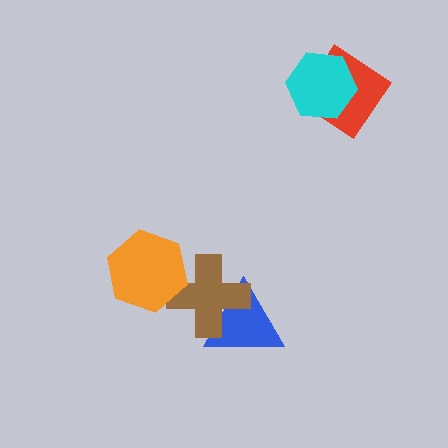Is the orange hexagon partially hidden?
No, no other shape covers it.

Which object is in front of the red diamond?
The cyan hexagon is in front of the red diamond.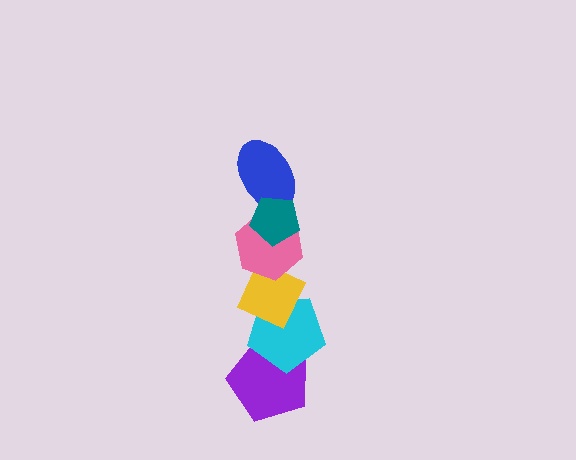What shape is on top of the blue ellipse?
The teal pentagon is on top of the blue ellipse.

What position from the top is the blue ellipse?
The blue ellipse is 2nd from the top.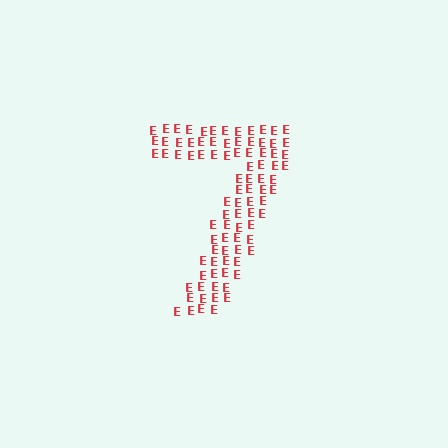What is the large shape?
The large shape is the digit 7.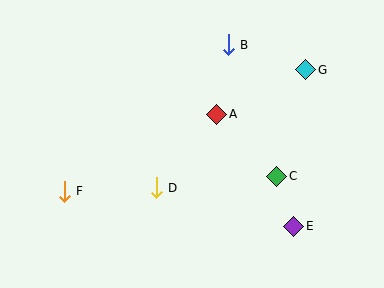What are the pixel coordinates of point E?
Point E is at (294, 226).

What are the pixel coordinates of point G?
Point G is at (306, 70).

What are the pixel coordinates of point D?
Point D is at (156, 188).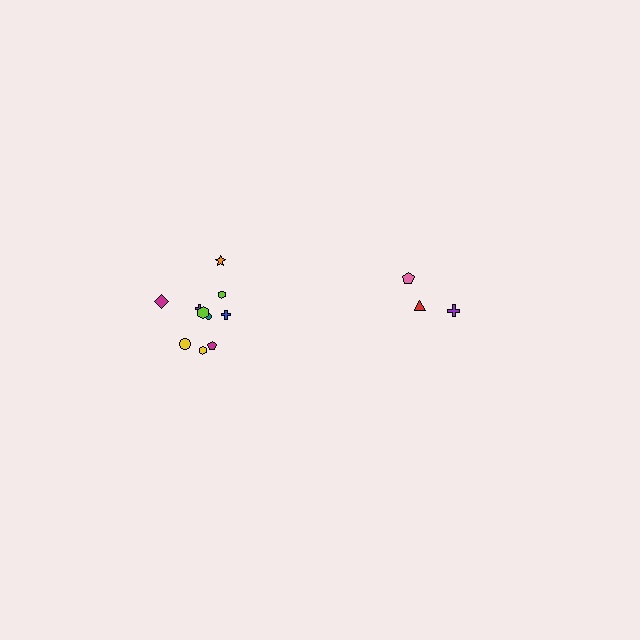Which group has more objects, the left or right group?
The left group.